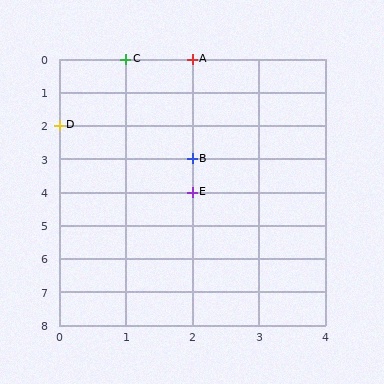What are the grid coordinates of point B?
Point B is at grid coordinates (2, 3).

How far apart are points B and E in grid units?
Points B and E are 1 row apart.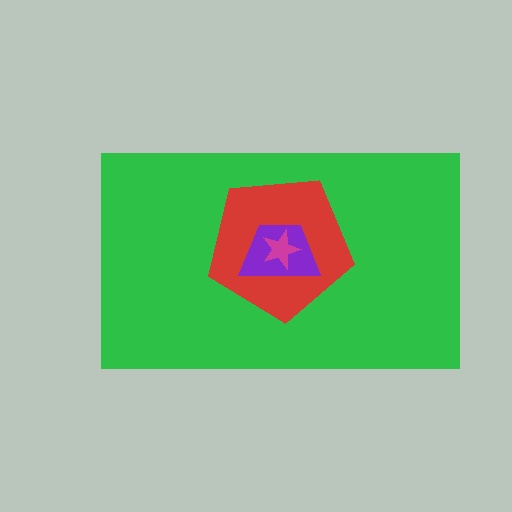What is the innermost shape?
The magenta star.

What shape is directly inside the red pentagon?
The purple trapezoid.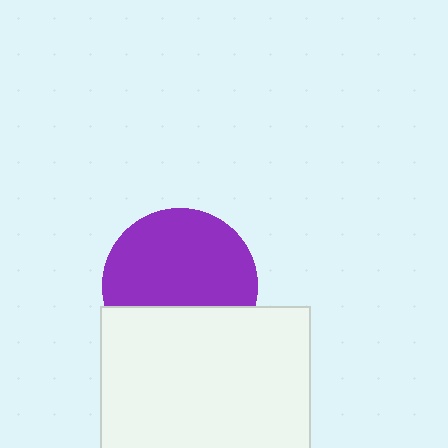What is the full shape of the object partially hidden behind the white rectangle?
The partially hidden object is a purple circle.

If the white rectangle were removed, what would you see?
You would see the complete purple circle.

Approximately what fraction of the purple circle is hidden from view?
Roughly 34% of the purple circle is hidden behind the white rectangle.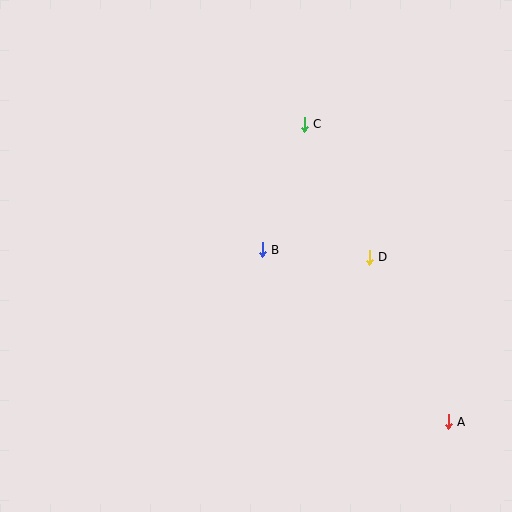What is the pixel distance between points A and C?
The distance between A and C is 331 pixels.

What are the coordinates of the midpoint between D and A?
The midpoint between D and A is at (409, 339).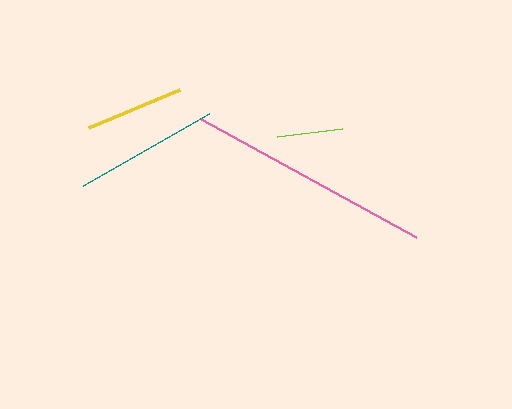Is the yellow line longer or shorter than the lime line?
The yellow line is longer than the lime line.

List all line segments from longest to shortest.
From longest to shortest: pink, teal, yellow, lime.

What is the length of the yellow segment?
The yellow segment is approximately 99 pixels long.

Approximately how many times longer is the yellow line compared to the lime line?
The yellow line is approximately 1.5 times the length of the lime line.